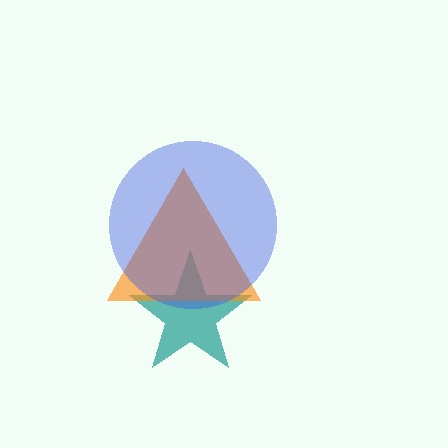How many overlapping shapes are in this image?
There are 3 overlapping shapes in the image.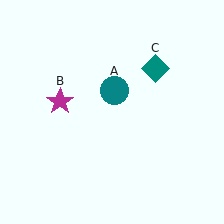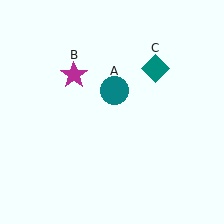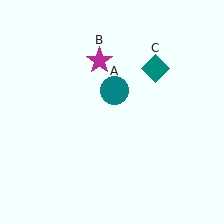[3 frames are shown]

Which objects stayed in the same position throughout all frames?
Teal circle (object A) and teal diamond (object C) remained stationary.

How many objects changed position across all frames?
1 object changed position: magenta star (object B).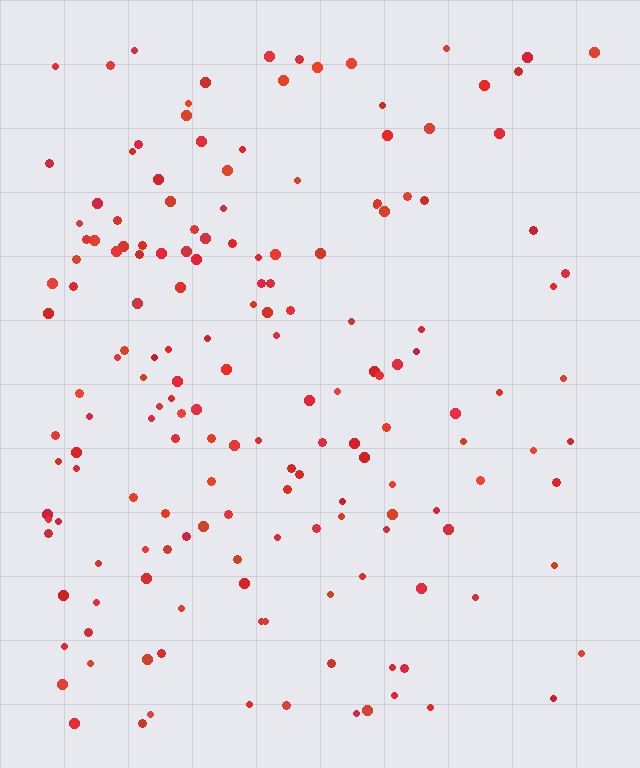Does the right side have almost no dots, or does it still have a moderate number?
Still a moderate number, just noticeably fewer than the left.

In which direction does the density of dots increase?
From right to left, with the left side densest.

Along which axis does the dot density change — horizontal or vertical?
Horizontal.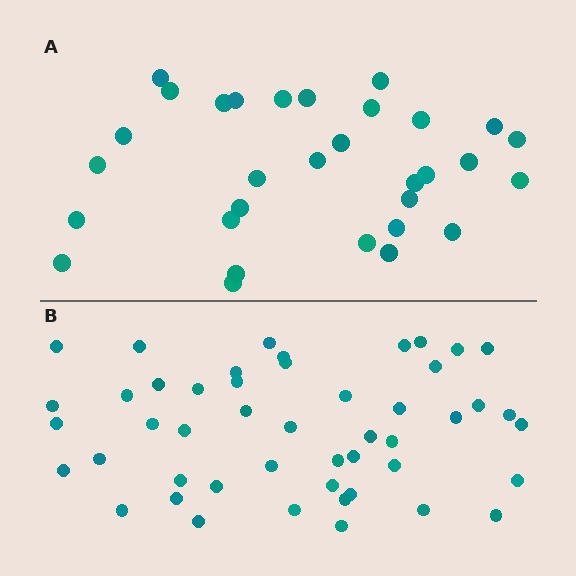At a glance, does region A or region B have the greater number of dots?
Region B (the bottom region) has more dots.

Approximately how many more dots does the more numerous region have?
Region B has approximately 15 more dots than region A.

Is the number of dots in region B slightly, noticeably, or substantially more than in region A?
Region B has substantially more. The ratio is roughly 1.5 to 1.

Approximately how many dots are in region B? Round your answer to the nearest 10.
About 50 dots. (The exact count is 48, which rounds to 50.)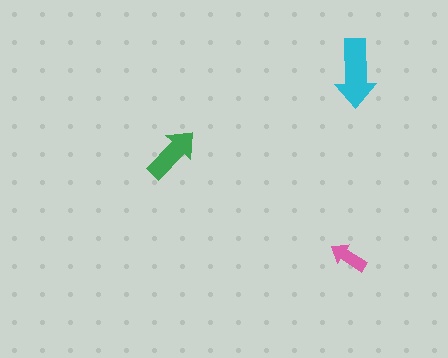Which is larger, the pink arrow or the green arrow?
The green one.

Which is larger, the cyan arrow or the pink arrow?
The cyan one.